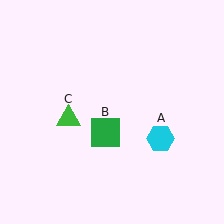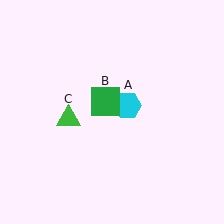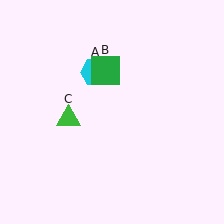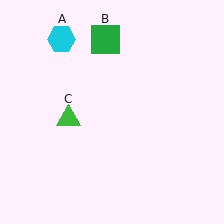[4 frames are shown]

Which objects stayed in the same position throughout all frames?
Green triangle (object C) remained stationary.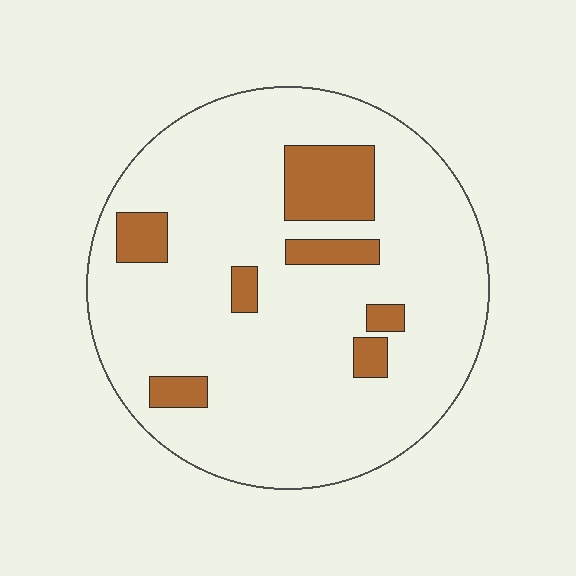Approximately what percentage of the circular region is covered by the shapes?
Approximately 15%.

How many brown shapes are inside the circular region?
7.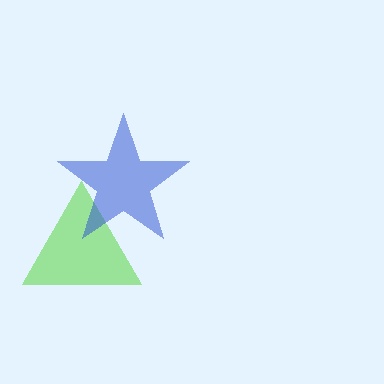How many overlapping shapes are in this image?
There are 2 overlapping shapes in the image.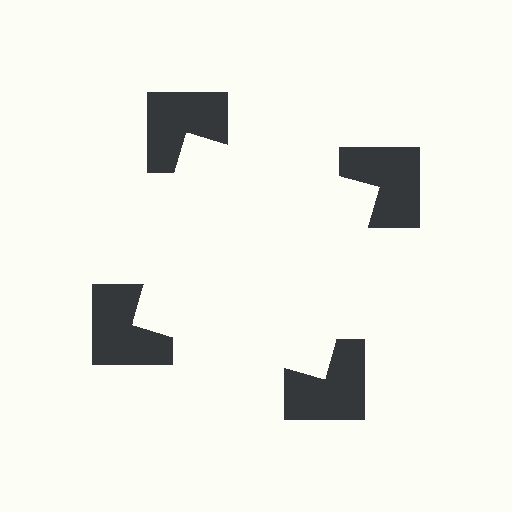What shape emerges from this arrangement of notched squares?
An illusory square — its edges are inferred from the aligned wedge cuts in the notched squares, not physically drawn.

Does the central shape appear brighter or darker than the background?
It typically appears slightly brighter than the background, even though no actual brightness change is drawn.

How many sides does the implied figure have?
4 sides.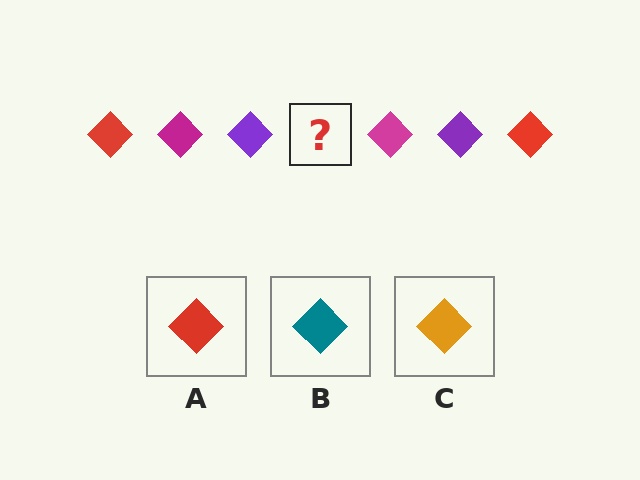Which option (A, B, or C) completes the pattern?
A.